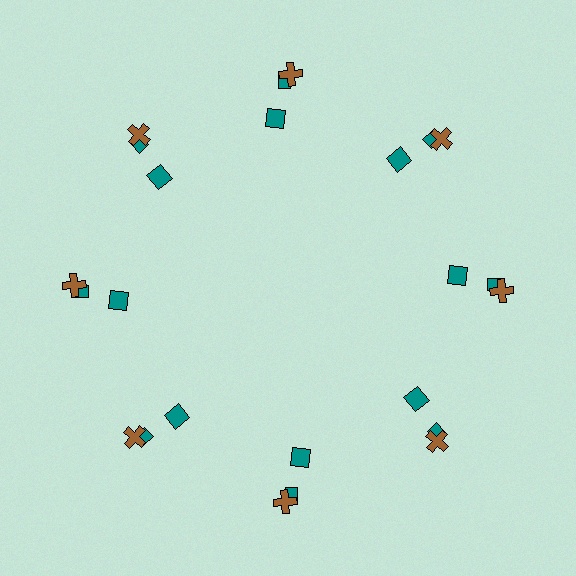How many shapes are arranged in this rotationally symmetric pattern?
There are 24 shapes, arranged in 8 groups of 3.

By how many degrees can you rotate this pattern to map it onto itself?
The pattern maps onto itself every 45 degrees of rotation.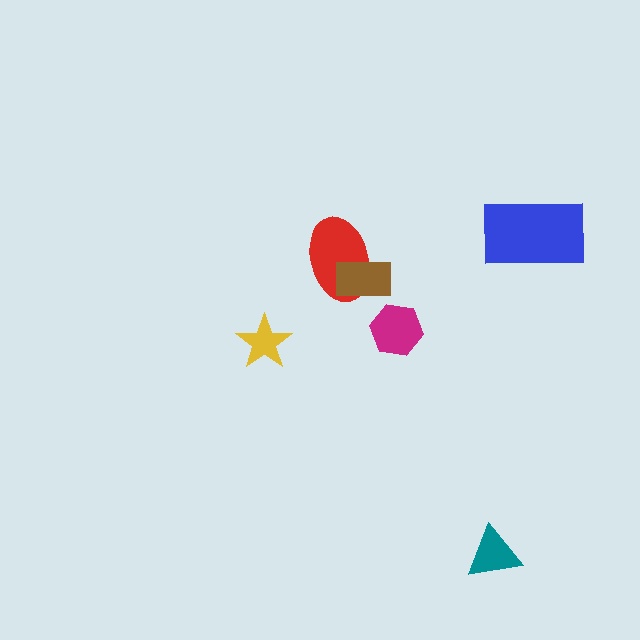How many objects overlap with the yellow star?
0 objects overlap with the yellow star.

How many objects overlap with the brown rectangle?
1 object overlaps with the brown rectangle.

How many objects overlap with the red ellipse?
1 object overlaps with the red ellipse.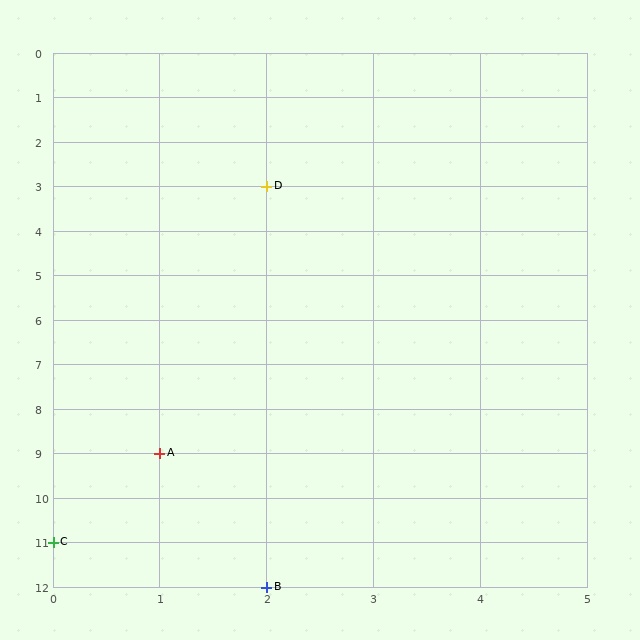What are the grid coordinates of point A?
Point A is at grid coordinates (1, 9).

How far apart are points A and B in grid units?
Points A and B are 1 column and 3 rows apart (about 3.2 grid units diagonally).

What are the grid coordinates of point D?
Point D is at grid coordinates (2, 3).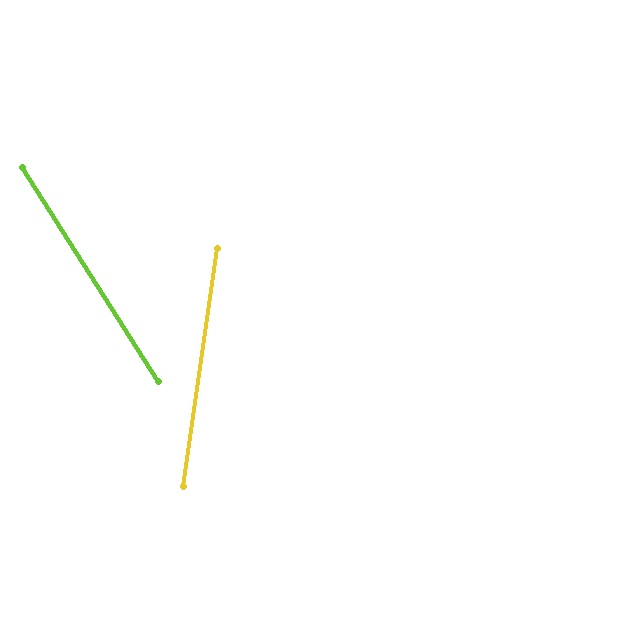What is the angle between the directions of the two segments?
Approximately 40 degrees.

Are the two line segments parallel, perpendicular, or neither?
Neither parallel nor perpendicular — they differ by about 40°.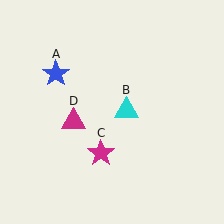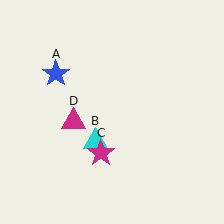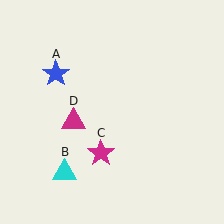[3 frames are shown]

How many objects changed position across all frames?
1 object changed position: cyan triangle (object B).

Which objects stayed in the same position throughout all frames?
Blue star (object A) and magenta star (object C) and magenta triangle (object D) remained stationary.